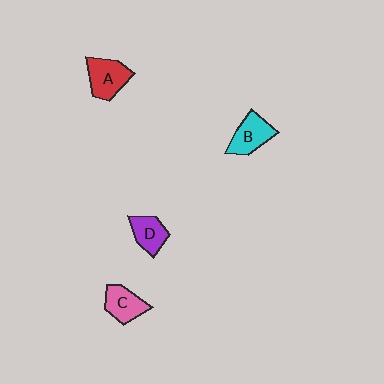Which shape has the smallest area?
Shape D (purple).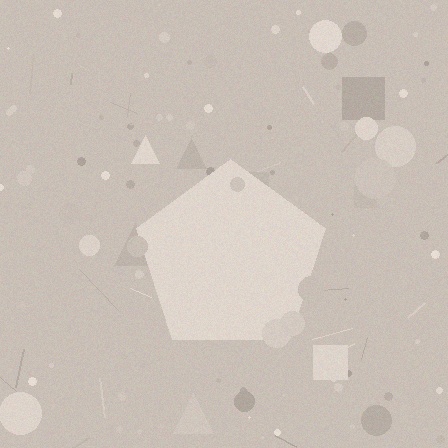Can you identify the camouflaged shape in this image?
The camouflaged shape is a pentagon.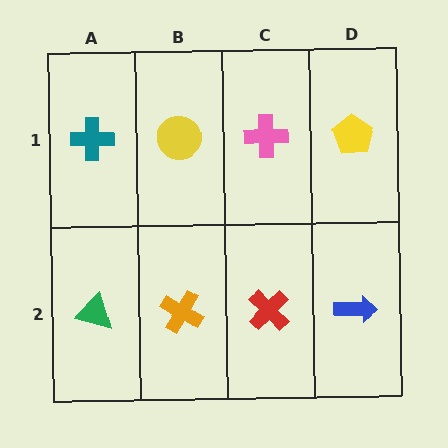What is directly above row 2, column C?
A pink cross.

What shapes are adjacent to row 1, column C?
A red cross (row 2, column C), a yellow circle (row 1, column B), a yellow pentagon (row 1, column D).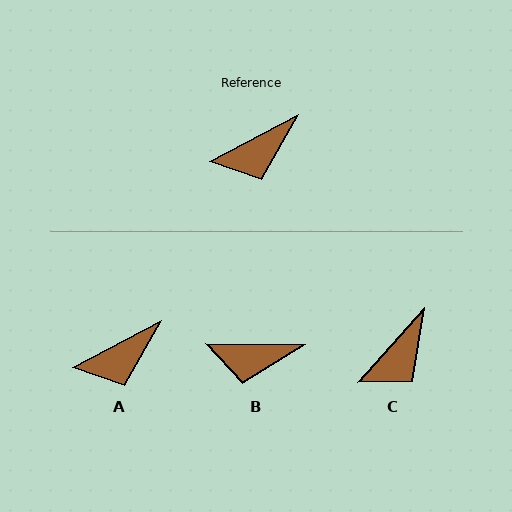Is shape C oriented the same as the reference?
No, it is off by about 20 degrees.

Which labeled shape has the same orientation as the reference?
A.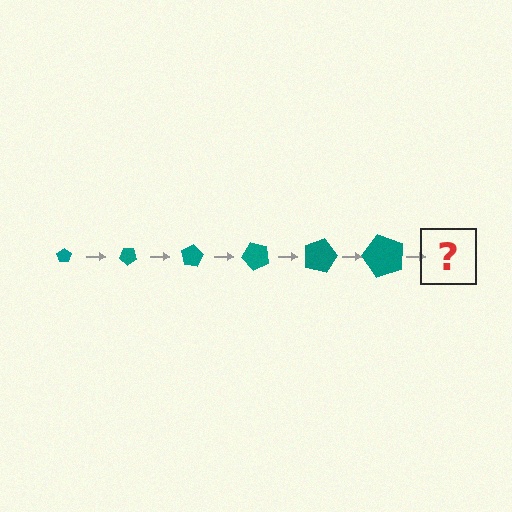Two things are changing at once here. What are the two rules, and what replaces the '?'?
The two rules are that the pentagon grows larger each step and it rotates 40 degrees each step. The '?' should be a pentagon, larger than the previous one and rotated 240 degrees from the start.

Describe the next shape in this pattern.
It should be a pentagon, larger than the previous one and rotated 240 degrees from the start.